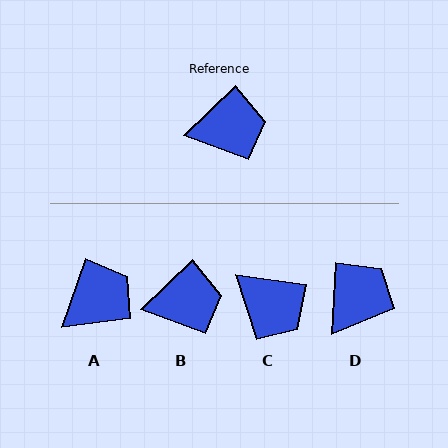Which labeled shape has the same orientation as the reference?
B.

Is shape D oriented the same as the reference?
No, it is off by about 42 degrees.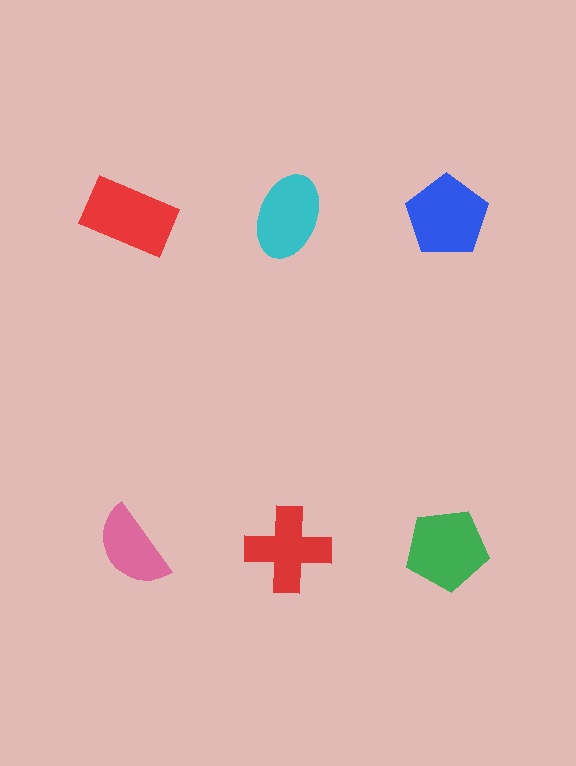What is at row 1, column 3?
A blue pentagon.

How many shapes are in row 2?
3 shapes.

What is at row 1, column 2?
A cyan ellipse.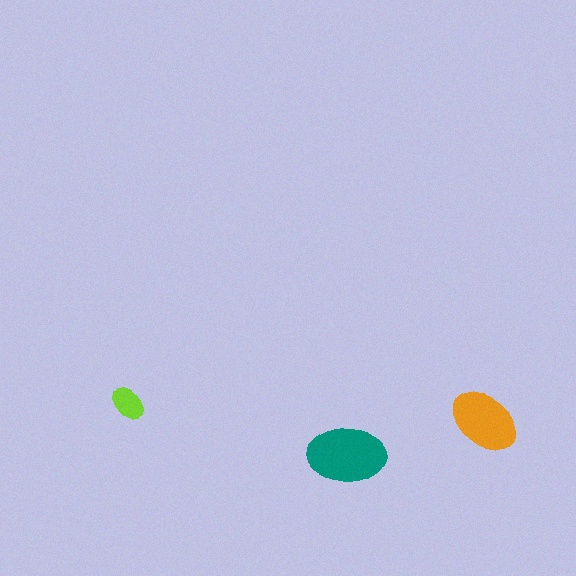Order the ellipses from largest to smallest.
the teal one, the orange one, the lime one.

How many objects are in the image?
There are 3 objects in the image.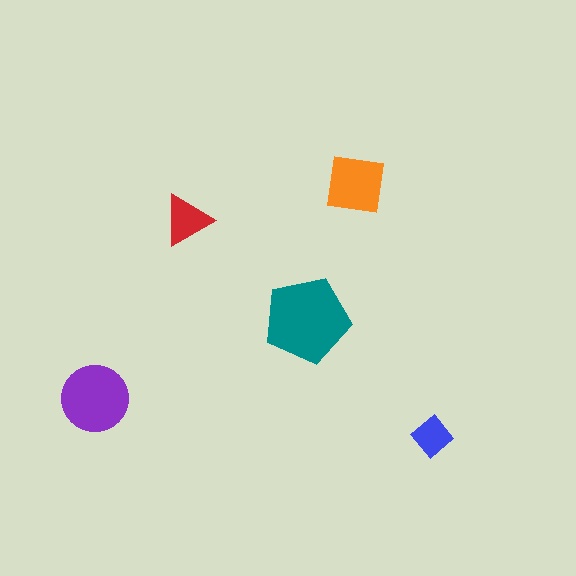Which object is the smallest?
The blue diamond.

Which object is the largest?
The teal pentagon.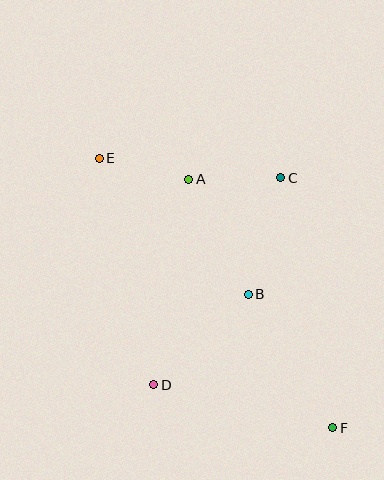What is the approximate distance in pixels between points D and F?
The distance between D and F is approximately 184 pixels.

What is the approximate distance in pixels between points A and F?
The distance between A and F is approximately 287 pixels.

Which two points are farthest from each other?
Points E and F are farthest from each other.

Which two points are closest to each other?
Points A and E are closest to each other.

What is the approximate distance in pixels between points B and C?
The distance between B and C is approximately 121 pixels.